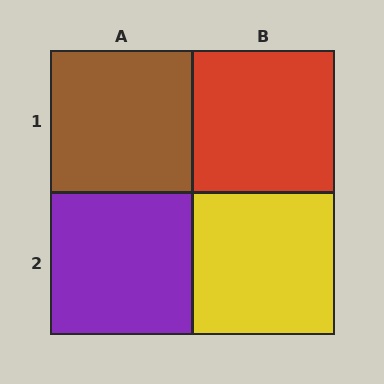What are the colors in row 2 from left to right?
Purple, yellow.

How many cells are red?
1 cell is red.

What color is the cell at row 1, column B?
Red.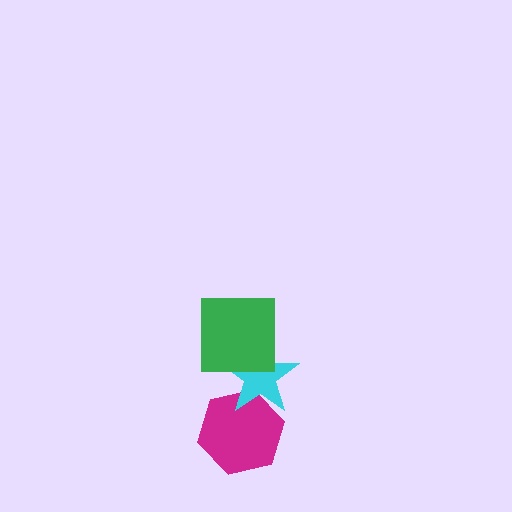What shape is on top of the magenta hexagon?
The cyan star is on top of the magenta hexagon.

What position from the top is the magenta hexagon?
The magenta hexagon is 3rd from the top.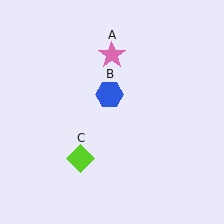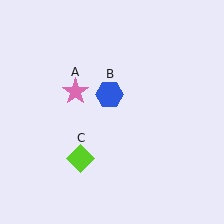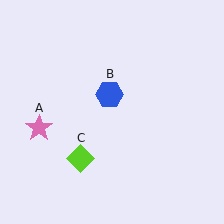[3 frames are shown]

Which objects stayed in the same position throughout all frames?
Blue hexagon (object B) and lime diamond (object C) remained stationary.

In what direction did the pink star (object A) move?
The pink star (object A) moved down and to the left.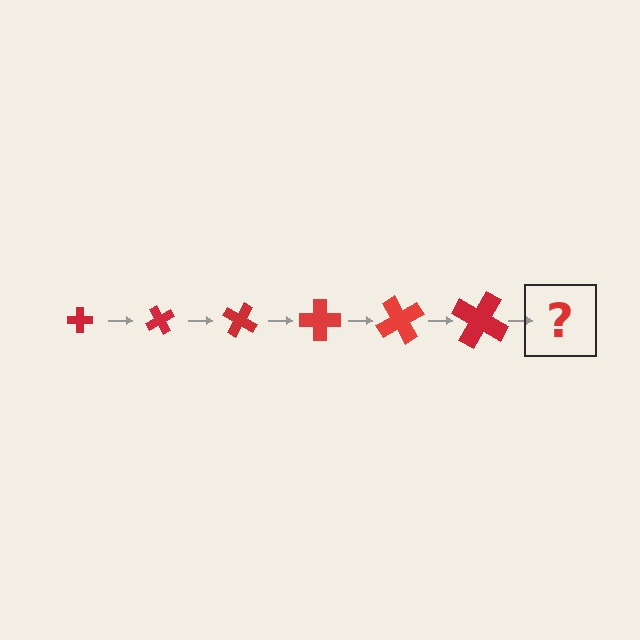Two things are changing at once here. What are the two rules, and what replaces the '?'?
The two rules are that the cross grows larger each step and it rotates 60 degrees each step. The '?' should be a cross, larger than the previous one and rotated 360 degrees from the start.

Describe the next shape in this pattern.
It should be a cross, larger than the previous one and rotated 360 degrees from the start.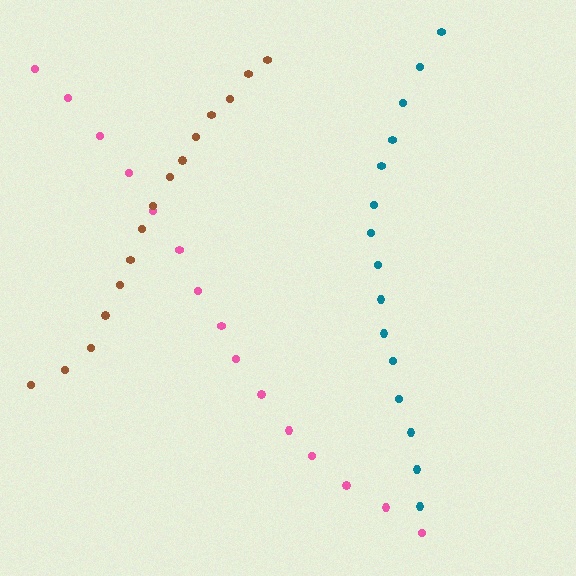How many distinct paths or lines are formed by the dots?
There are 3 distinct paths.